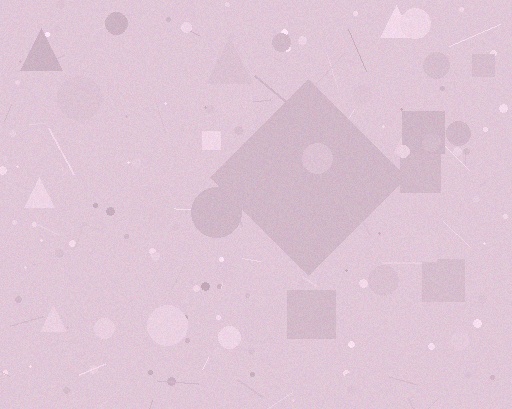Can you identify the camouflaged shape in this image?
The camouflaged shape is a diamond.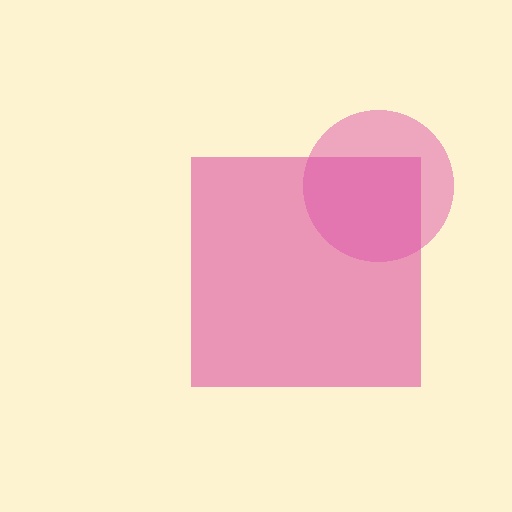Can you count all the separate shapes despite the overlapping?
Yes, there are 2 separate shapes.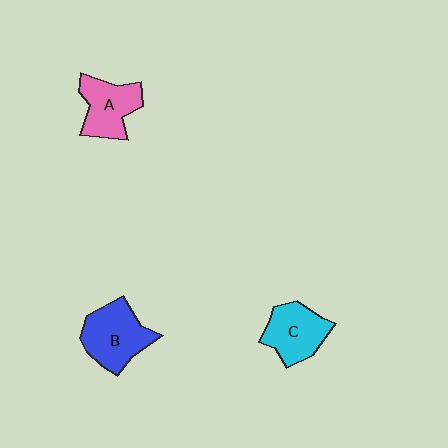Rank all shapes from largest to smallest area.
From largest to smallest: B (blue), C (cyan), A (pink).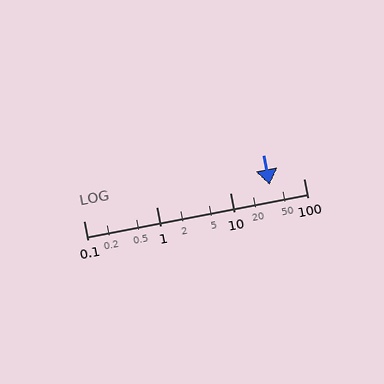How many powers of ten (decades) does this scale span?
The scale spans 3 decades, from 0.1 to 100.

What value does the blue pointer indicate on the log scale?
The pointer indicates approximately 35.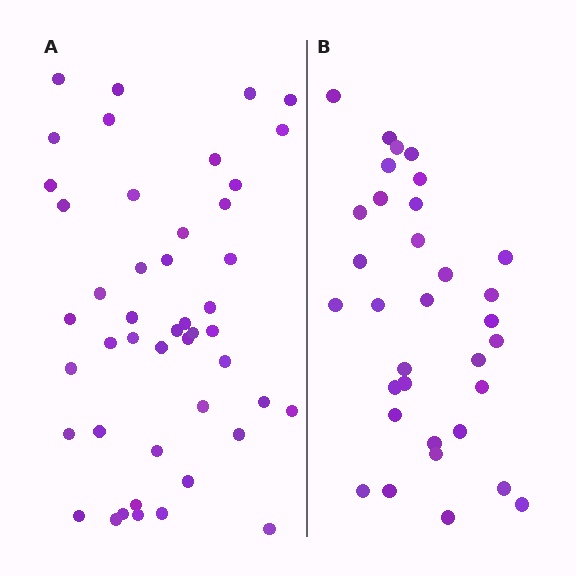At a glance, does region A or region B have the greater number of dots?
Region A (the left region) has more dots.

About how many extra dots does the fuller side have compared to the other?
Region A has approximately 15 more dots than region B.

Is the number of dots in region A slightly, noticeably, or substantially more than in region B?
Region A has noticeably more, but not dramatically so. The ratio is roughly 1.4 to 1.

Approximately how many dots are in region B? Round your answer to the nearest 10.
About 30 dots. (The exact count is 33, which rounds to 30.)